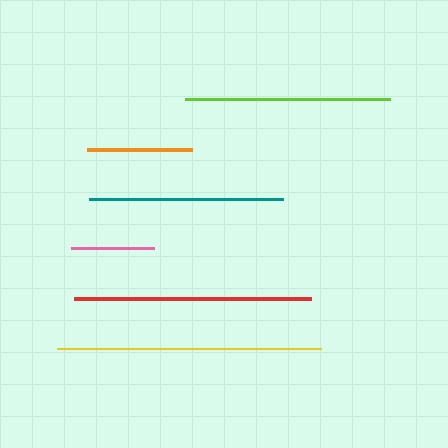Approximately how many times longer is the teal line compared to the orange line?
The teal line is approximately 1.9 times the length of the orange line.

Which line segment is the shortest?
The pink line is the shortest at approximately 84 pixels.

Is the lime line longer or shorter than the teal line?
The lime line is longer than the teal line.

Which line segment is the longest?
The yellow line is the longest at approximately 265 pixels.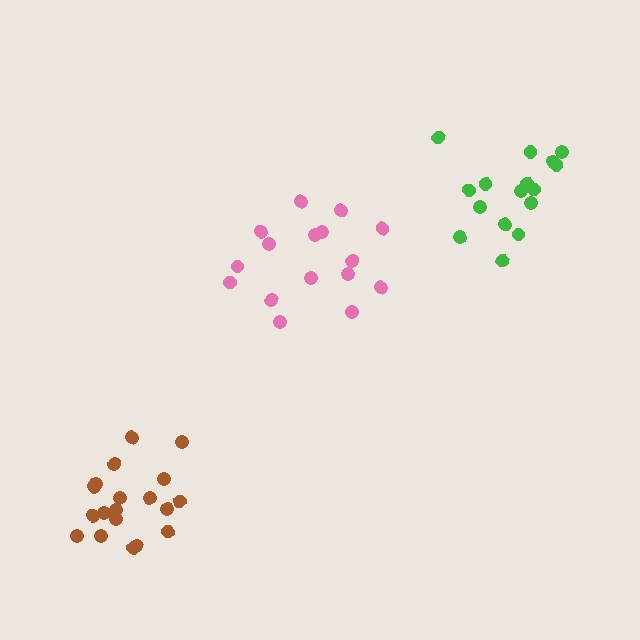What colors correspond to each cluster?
The clusters are colored: brown, pink, green.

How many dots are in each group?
Group 1: 19 dots, Group 2: 16 dots, Group 3: 16 dots (51 total).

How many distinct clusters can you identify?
There are 3 distinct clusters.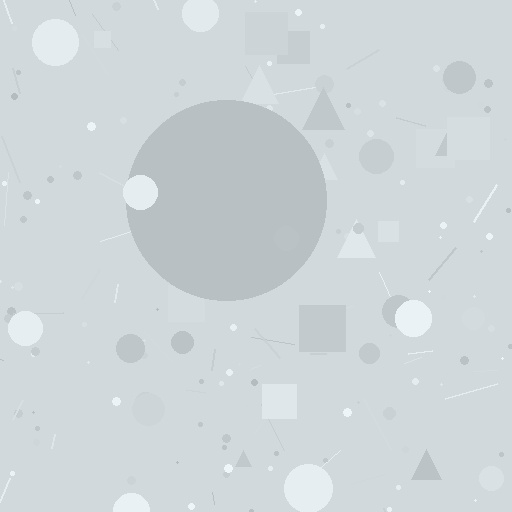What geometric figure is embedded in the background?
A circle is embedded in the background.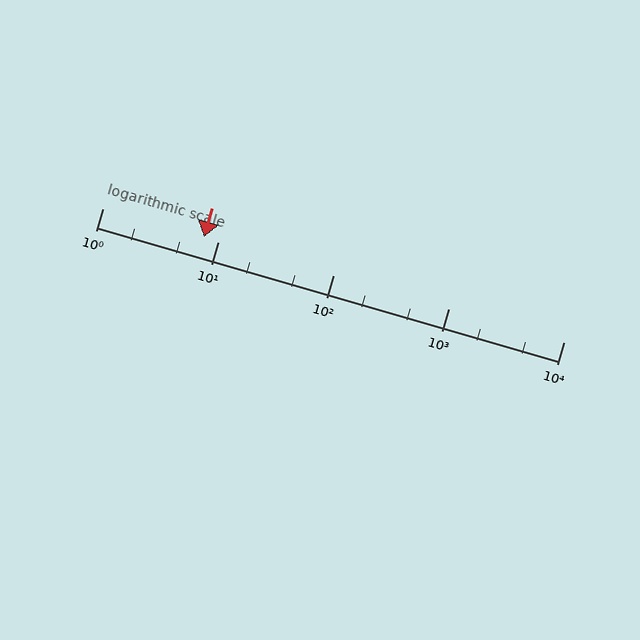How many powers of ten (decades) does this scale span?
The scale spans 4 decades, from 1 to 10000.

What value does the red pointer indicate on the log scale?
The pointer indicates approximately 7.5.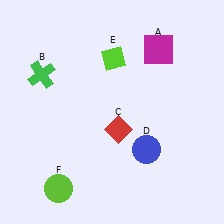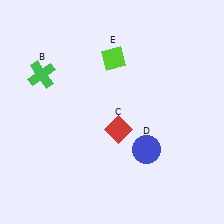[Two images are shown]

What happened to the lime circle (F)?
The lime circle (F) was removed in Image 2. It was in the bottom-left area of Image 1.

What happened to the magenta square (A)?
The magenta square (A) was removed in Image 2. It was in the top-right area of Image 1.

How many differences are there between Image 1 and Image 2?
There are 2 differences between the two images.